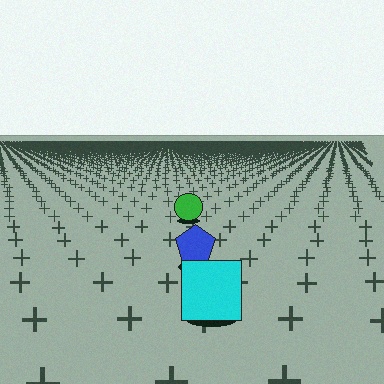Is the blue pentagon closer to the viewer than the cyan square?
No. The cyan square is closer — you can tell from the texture gradient: the ground texture is coarser near it.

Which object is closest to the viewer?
The cyan square is closest. The texture marks near it are larger and more spread out.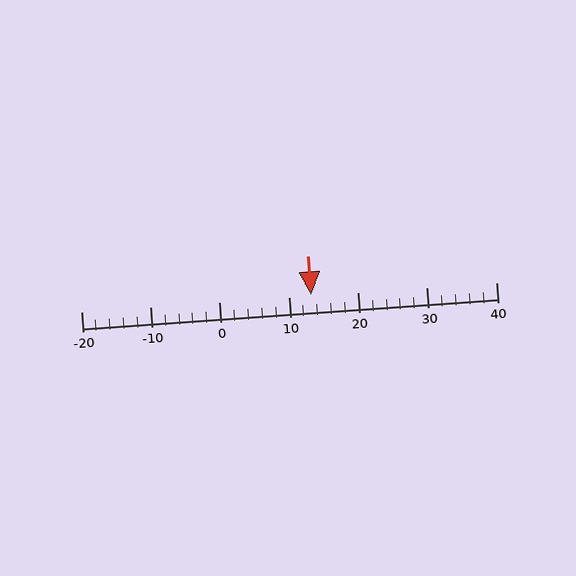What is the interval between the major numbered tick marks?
The major tick marks are spaced 10 units apart.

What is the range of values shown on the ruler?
The ruler shows values from -20 to 40.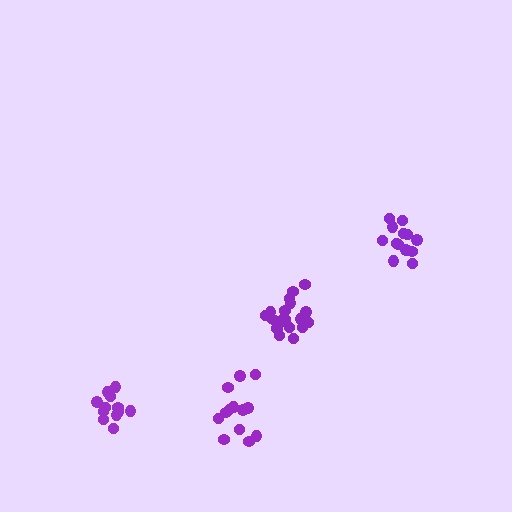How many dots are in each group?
Group 1: 19 dots, Group 2: 13 dots, Group 3: 13 dots, Group 4: 13 dots (58 total).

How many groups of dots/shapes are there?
There are 4 groups.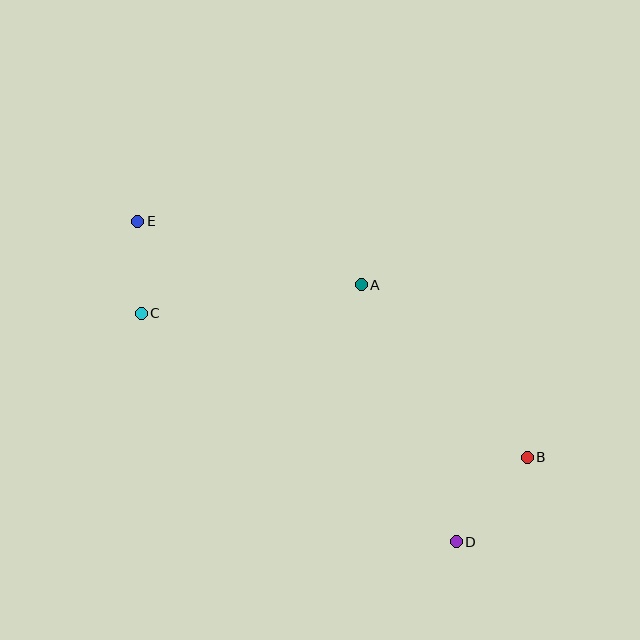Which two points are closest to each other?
Points C and E are closest to each other.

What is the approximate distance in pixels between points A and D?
The distance between A and D is approximately 274 pixels.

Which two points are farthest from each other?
Points B and E are farthest from each other.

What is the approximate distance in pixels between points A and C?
The distance between A and C is approximately 222 pixels.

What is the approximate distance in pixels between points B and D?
The distance between B and D is approximately 111 pixels.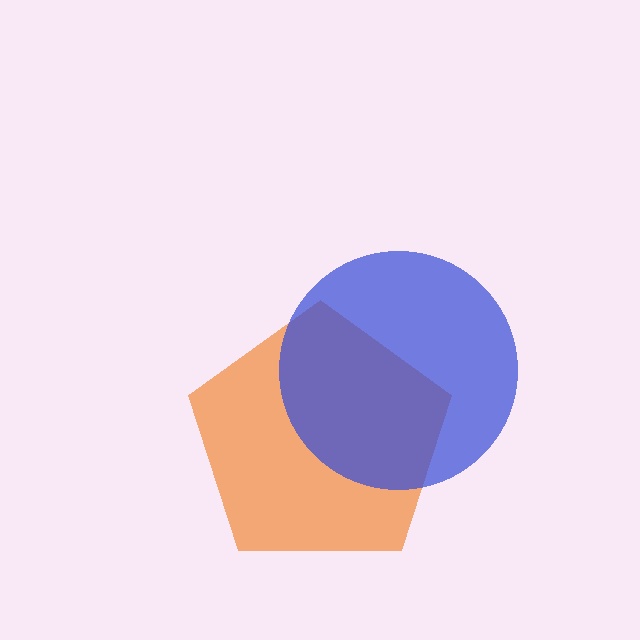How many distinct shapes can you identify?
There are 2 distinct shapes: an orange pentagon, a blue circle.